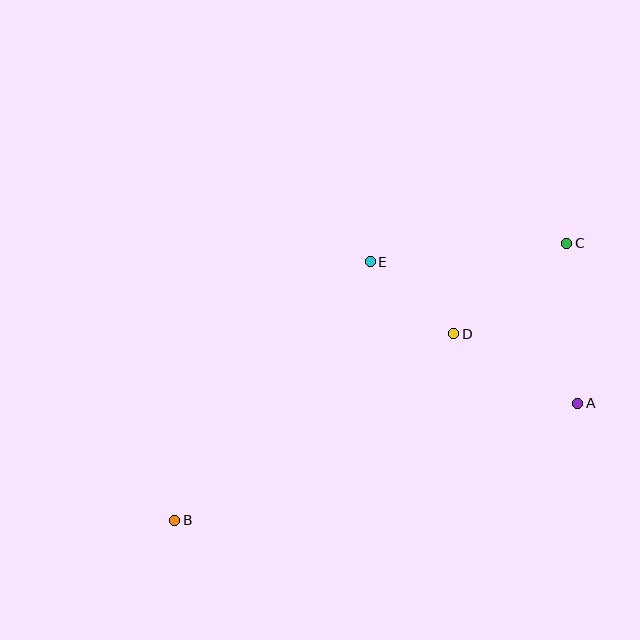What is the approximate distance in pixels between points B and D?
The distance between B and D is approximately 336 pixels.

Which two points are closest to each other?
Points D and E are closest to each other.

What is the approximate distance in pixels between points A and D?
The distance between A and D is approximately 143 pixels.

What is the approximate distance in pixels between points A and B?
The distance between A and B is approximately 420 pixels.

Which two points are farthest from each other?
Points B and C are farthest from each other.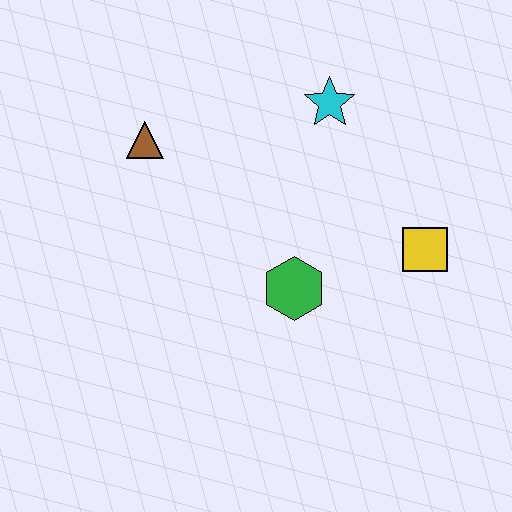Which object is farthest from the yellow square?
The brown triangle is farthest from the yellow square.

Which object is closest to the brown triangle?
The cyan star is closest to the brown triangle.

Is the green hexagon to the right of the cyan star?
No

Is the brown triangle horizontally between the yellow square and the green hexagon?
No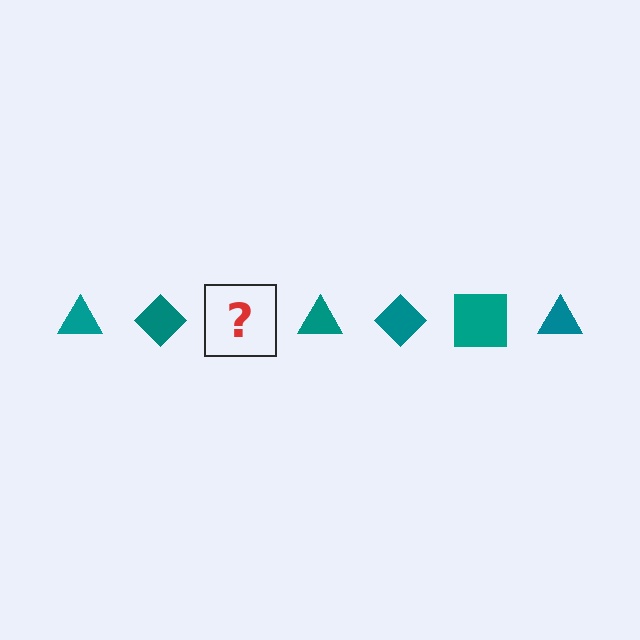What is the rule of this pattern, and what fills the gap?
The rule is that the pattern cycles through triangle, diamond, square shapes in teal. The gap should be filled with a teal square.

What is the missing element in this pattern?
The missing element is a teal square.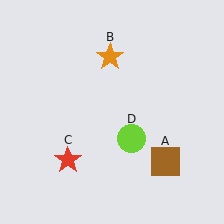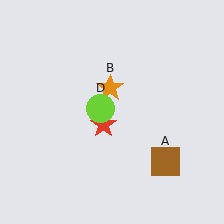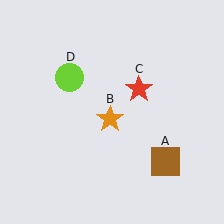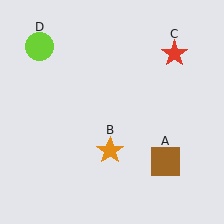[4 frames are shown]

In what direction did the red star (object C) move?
The red star (object C) moved up and to the right.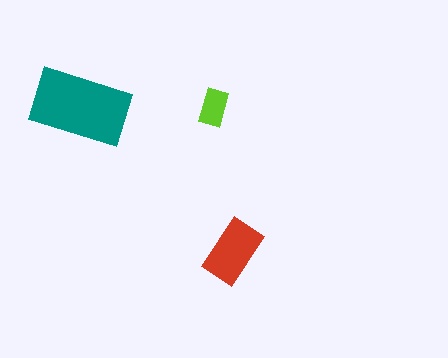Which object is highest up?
The teal rectangle is topmost.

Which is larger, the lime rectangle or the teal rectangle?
The teal one.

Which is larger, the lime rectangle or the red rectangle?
The red one.